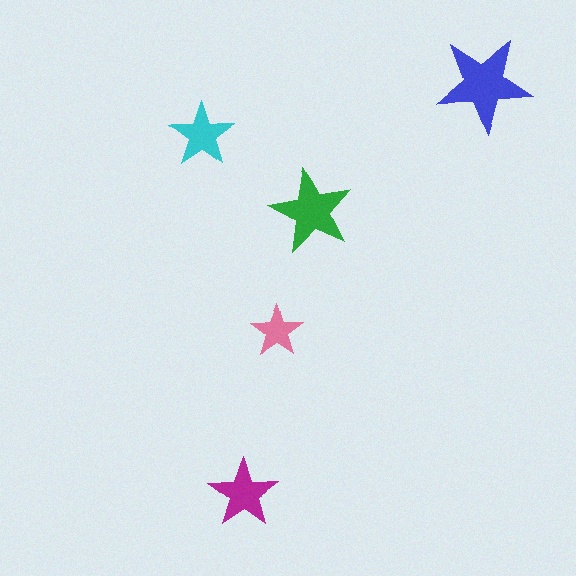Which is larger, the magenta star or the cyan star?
The magenta one.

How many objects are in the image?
There are 5 objects in the image.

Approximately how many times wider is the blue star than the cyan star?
About 1.5 times wider.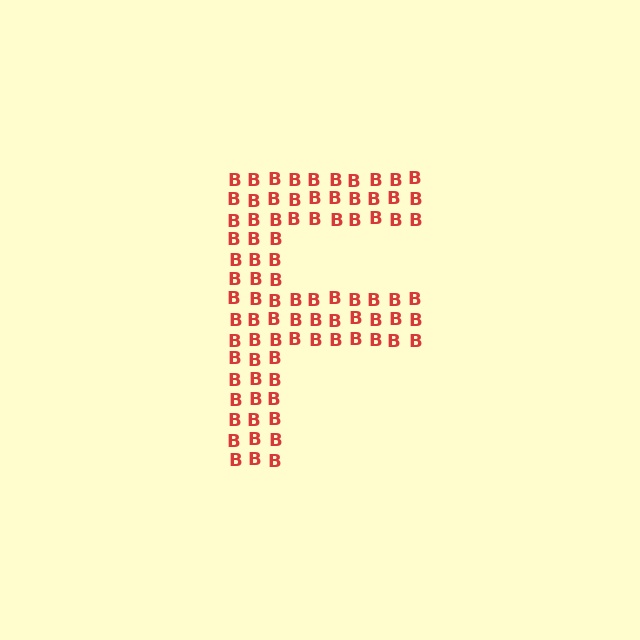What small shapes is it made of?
It is made of small letter B's.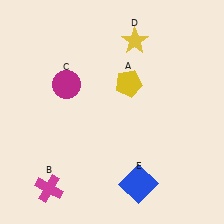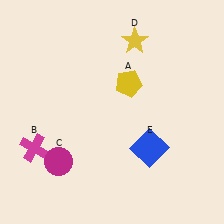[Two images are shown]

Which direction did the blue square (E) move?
The blue square (E) moved up.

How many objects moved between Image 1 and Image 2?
3 objects moved between the two images.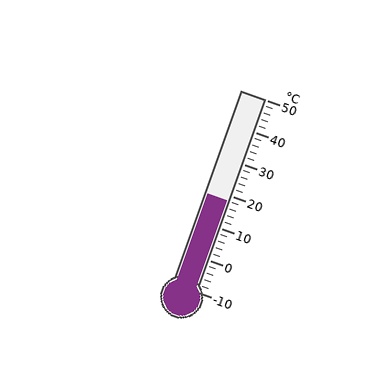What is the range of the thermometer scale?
The thermometer scale ranges from -10°C to 50°C.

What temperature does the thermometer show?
The thermometer shows approximately 18°C.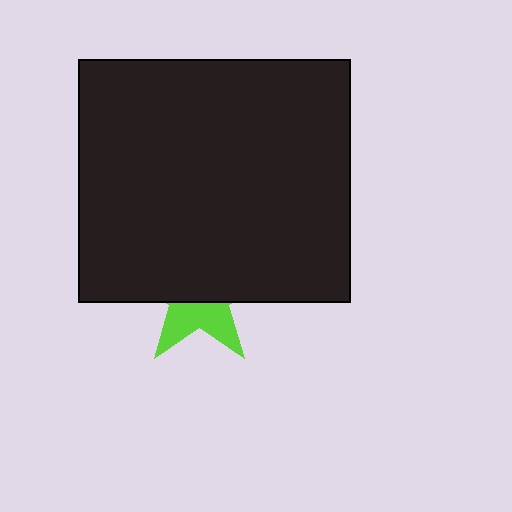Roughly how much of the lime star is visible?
A small part of it is visible (roughly 39%).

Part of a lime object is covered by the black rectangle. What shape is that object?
It is a star.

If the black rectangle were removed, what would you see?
You would see the complete lime star.